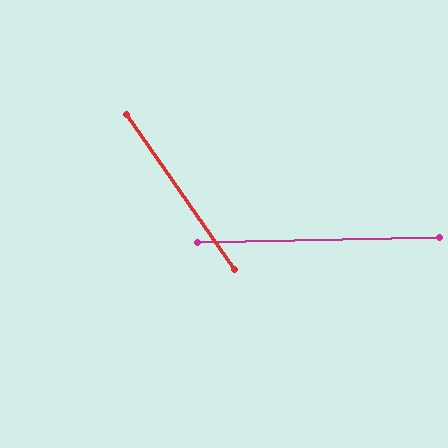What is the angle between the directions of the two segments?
Approximately 56 degrees.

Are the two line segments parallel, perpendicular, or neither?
Neither parallel nor perpendicular — they differ by about 56°.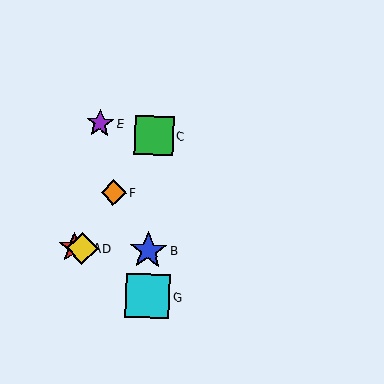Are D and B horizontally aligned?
Yes, both are at y≈248.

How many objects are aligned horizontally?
3 objects (A, B, D) are aligned horizontally.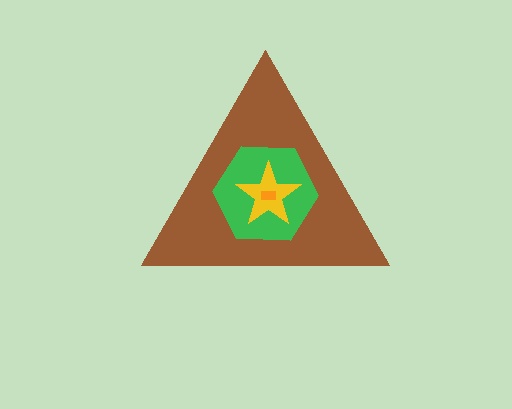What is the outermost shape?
The brown triangle.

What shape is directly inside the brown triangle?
The green hexagon.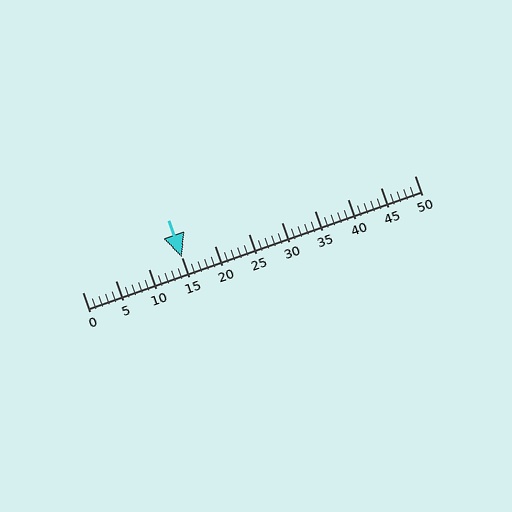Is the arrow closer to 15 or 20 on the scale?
The arrow is closer to 15.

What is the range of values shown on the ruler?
The ruler shows values from 0 to 50.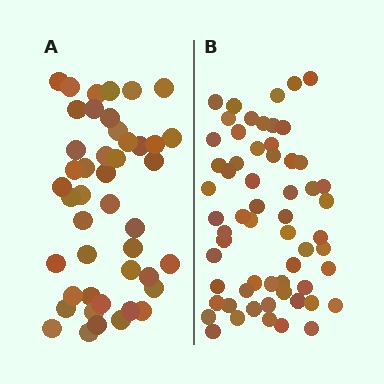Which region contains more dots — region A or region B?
Region B (the right region) has more dots.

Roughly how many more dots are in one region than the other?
Region B has approximately 15 more dots than region A.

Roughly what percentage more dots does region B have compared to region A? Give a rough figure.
About 35% more.